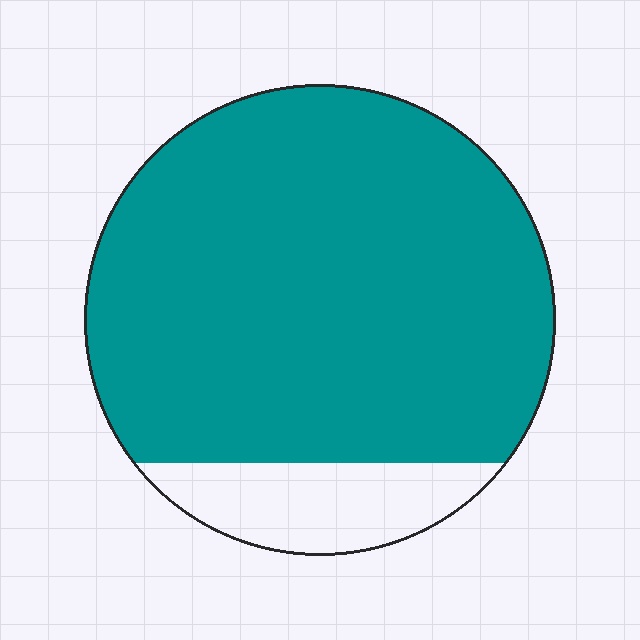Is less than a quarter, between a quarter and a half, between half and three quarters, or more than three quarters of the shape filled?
More than three quarters.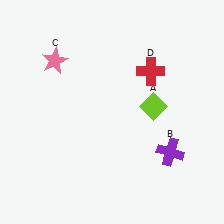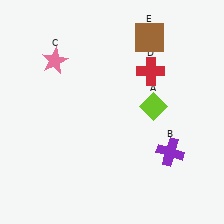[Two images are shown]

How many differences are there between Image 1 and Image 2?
There is 1 difference between the two images.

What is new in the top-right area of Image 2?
A brown square (E) was added in the top-right area of Image 2.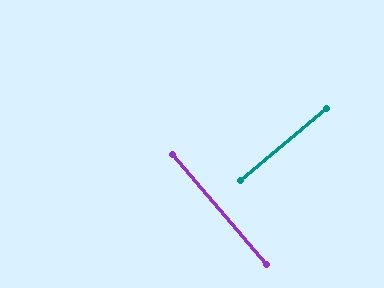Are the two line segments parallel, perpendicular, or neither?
Perpendicular — they meet at approximately 89°.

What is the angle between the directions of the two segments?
Approximately 89 degrees.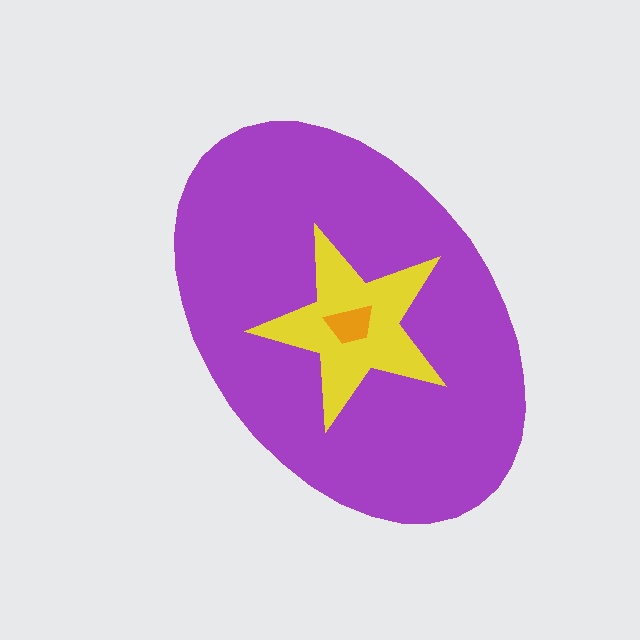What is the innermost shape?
The orange trapezoid.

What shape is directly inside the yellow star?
The orange trapezoid.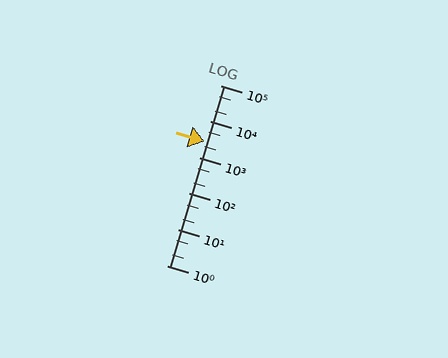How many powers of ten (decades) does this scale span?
The scale spans 5 decades, from 1 to 100000.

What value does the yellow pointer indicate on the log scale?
The pointer indicates approximately 2800.